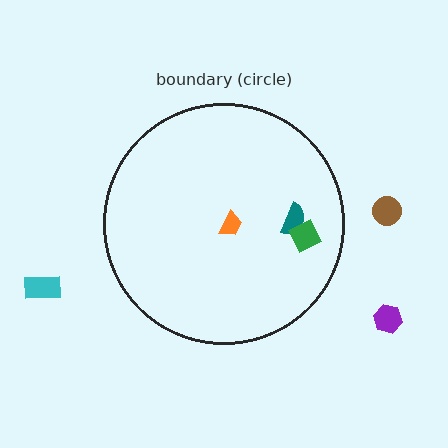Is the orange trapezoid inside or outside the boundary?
Inside.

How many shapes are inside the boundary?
3 inside, 3 outside.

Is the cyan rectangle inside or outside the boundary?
Outside.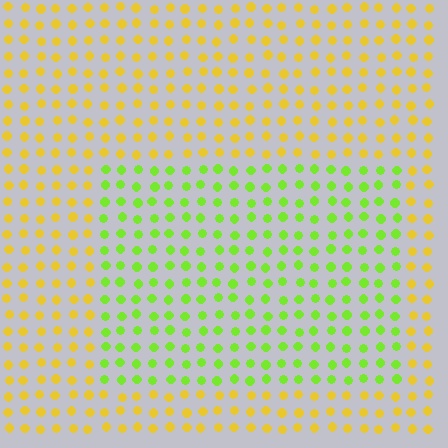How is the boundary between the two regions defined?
The boundary is defined purely by a slight shift in hue (about 48 degrees). Spacing, size, and orientation are identical on both sides.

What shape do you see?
I see a rectangle.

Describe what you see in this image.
The image is filled with small yellow elements in a uniform arrangement. A rectangle-shaped region is visible where the elements are tinted to a slightly different hue, forming a subtle color boundary.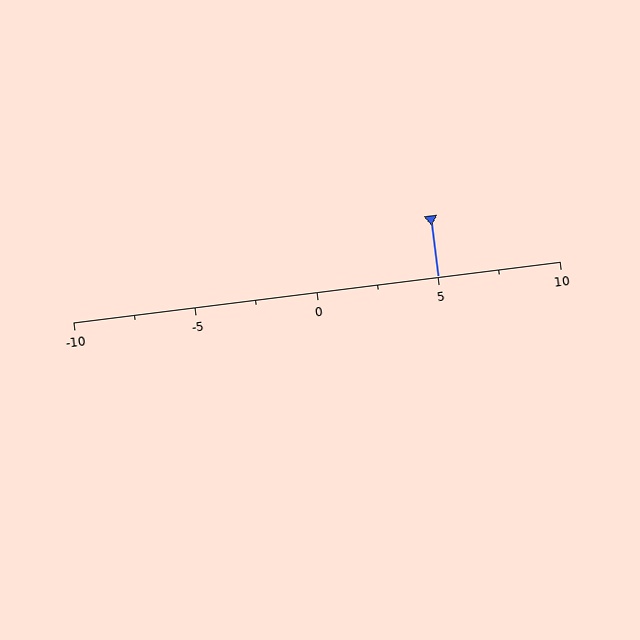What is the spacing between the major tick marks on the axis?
The major ticks are spaced 5 apart.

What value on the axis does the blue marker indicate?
The marker indicates approximately 5.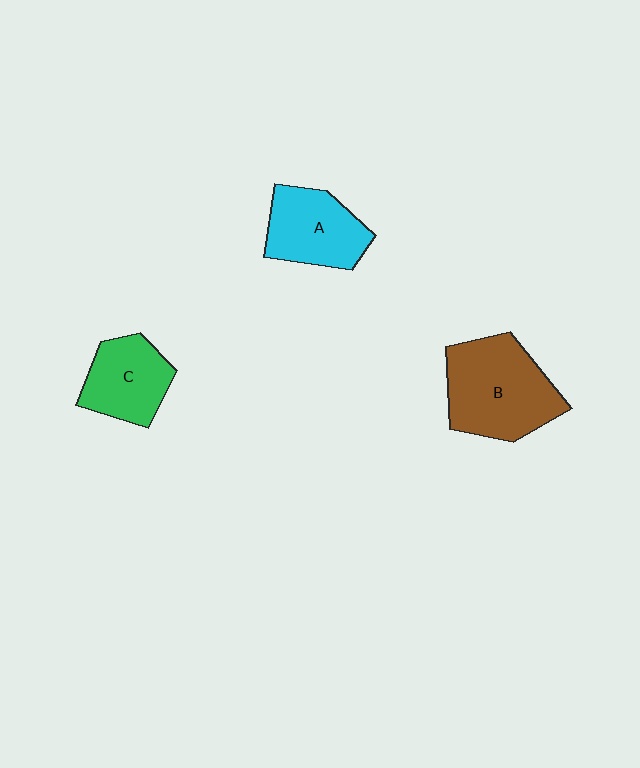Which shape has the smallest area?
Shape C (green).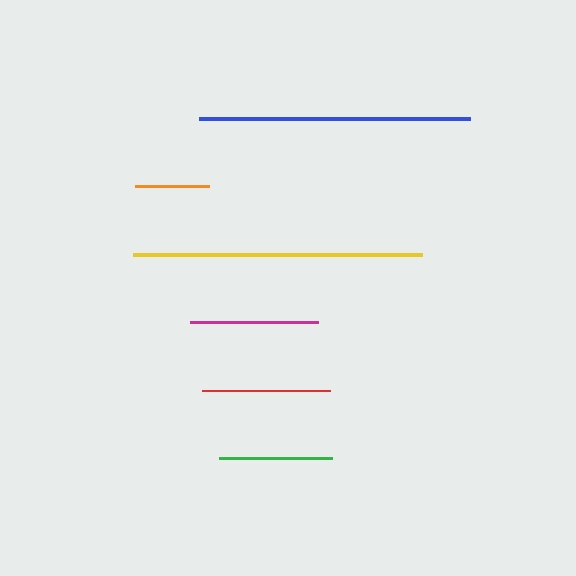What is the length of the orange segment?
The orange segment is approximately 74 pixels long.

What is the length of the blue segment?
The blue segment is approximately 272 pixels long.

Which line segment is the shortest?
The orange line is the shortest at approximately 74 pixels.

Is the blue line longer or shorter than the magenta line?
The blue line is longer than the magenta line.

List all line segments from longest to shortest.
From longest to shortest: yellow, blue, red, magenta, green, orange.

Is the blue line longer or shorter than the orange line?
The blue line is longer than the orange line.